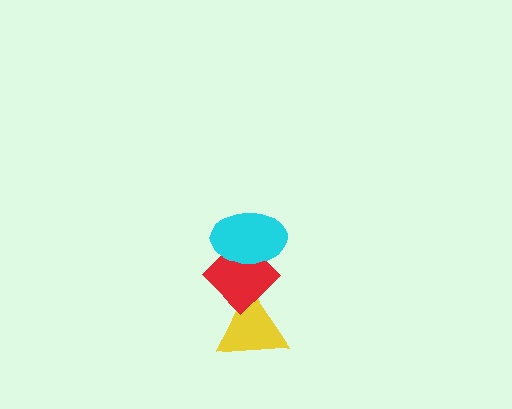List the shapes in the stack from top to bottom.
From top to bottom: the cyan ellipse, the red diamond, the yellow triangle.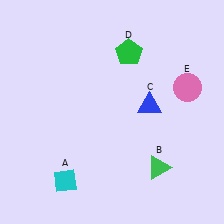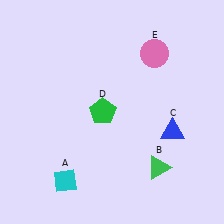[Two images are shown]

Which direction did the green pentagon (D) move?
The green pentagon (D) moved down.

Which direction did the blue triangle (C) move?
The blue triangle (C) moved down.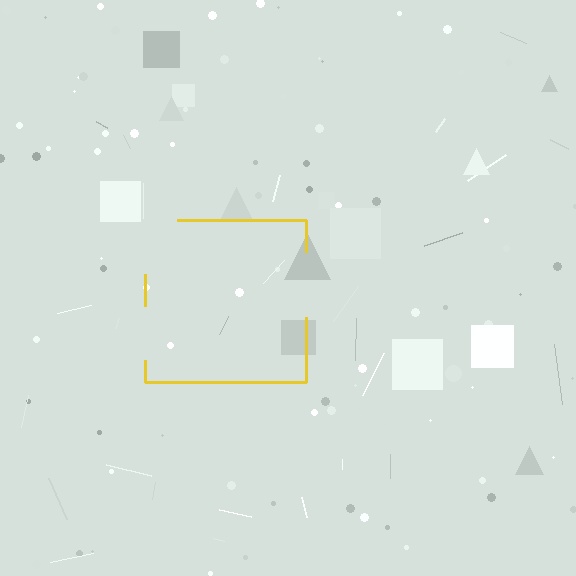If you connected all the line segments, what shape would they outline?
They would outline a square.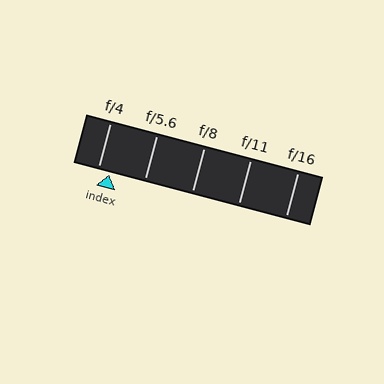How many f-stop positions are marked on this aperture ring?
There are 5 f-stop positions marked.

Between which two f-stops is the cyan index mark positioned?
The index mark is between f/4 and f/5.6.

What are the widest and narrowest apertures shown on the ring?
The widest aperture shown is f/4 and the narrowest is f/16.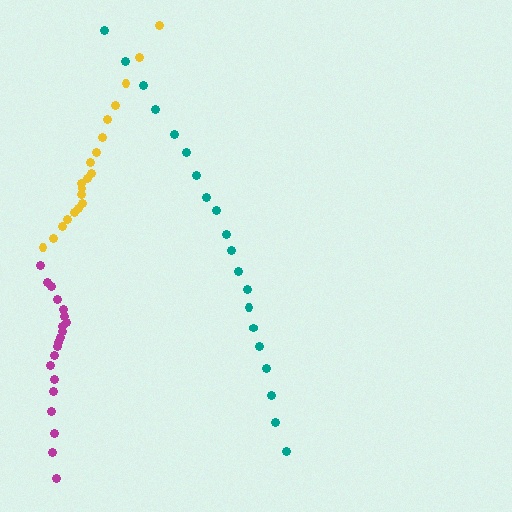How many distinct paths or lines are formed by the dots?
There are 3 distinct paths.